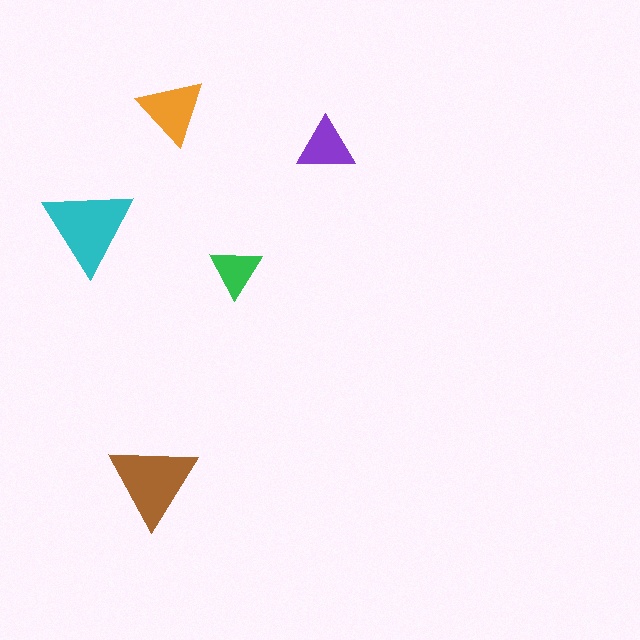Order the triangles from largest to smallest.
the cyan one, the brown one, the orange one, the purple one, the green one.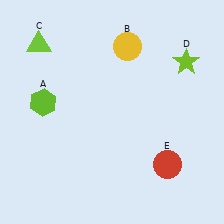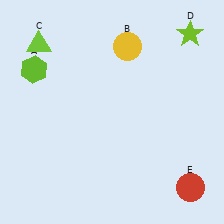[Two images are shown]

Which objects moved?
The objects that moved are: the lime hexagon (A), the lime star (D), the red circle (E).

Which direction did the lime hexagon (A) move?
The lime hexagon (A) moved up.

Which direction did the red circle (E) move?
The red circle (E) moved down.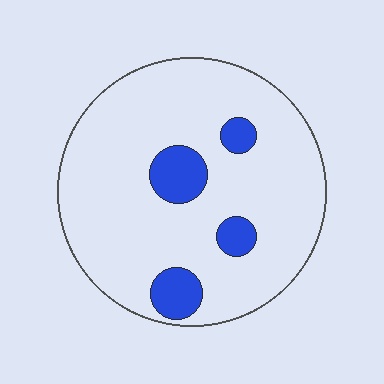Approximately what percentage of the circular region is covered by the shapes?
Approximately 15%.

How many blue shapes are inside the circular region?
4.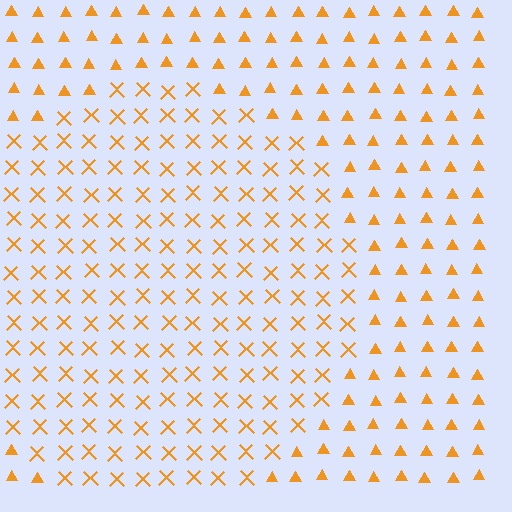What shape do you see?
I see a circle.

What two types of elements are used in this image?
The image uses X marks inside the circle region and triangles outside it.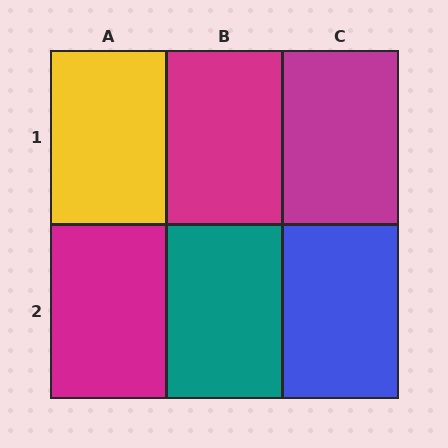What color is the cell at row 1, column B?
Magenta.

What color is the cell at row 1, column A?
Yellow.